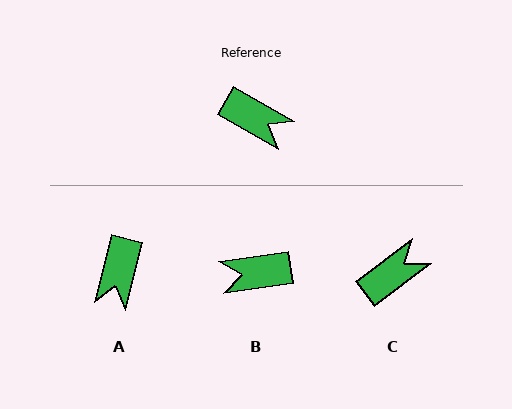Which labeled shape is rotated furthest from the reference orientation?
B, about 142 degrees away.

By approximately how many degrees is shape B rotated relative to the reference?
Approximately 142 degrees clockwise.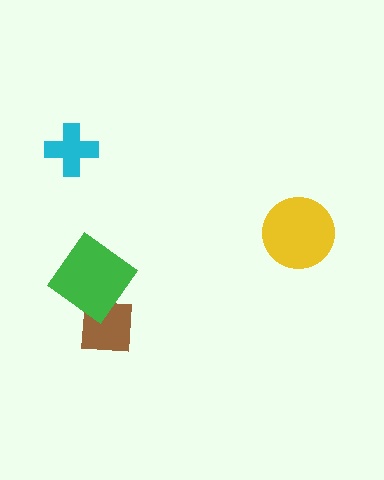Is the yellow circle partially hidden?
No, no other shape covers it.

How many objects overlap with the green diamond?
1 object overlaps with the green diamond.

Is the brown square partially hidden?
Yes, it is partially covered by another shape.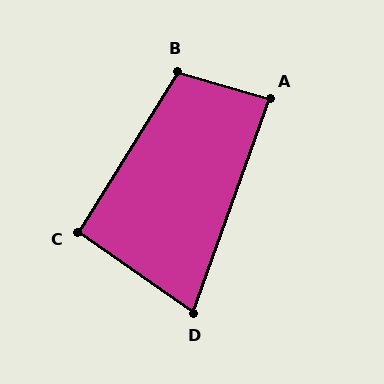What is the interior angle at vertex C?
Approximately 93 degrees (approximately right).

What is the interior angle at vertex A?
Approximately 87 degrees (approximately right).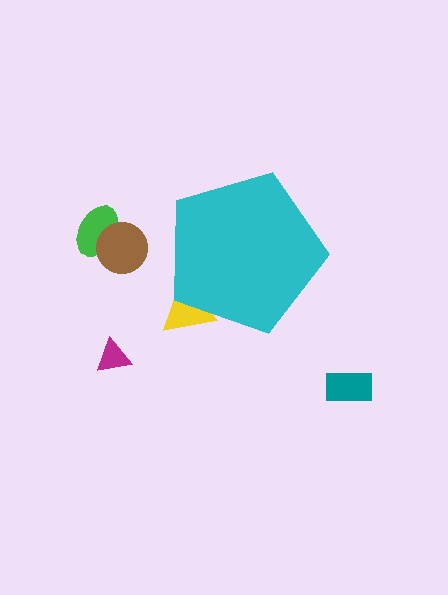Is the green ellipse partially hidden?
No, the green ellipse is fully visible.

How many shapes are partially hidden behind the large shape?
1 shape is partially hidden.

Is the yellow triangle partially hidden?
Yes, the yellow triangle is partially hidden behind the cyan pentagon.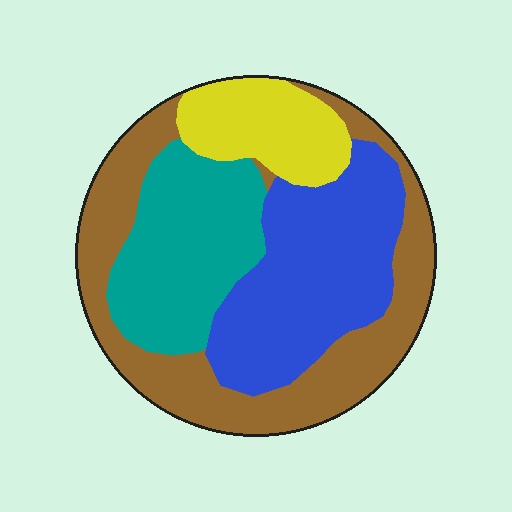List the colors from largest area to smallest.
From largest to smallest: brown, blue, teal, yellow.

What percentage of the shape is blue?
Blue covers roughly 30% of the shape.